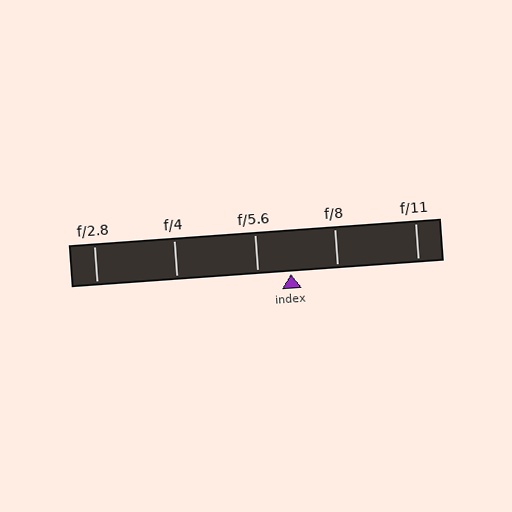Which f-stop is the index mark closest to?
The index mark is closest to f/5.6.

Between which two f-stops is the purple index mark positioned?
The index mark is between f/5.6 and f/8.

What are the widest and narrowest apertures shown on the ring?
The widest aperture shown is f/2.8 and the narrowest is f/11.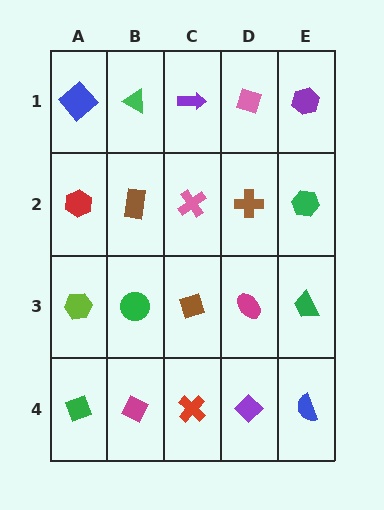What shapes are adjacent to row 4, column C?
A brown diamond (row 3, column C), a magenta diamond (row 4, column B), a purple diamond (row 4, column D).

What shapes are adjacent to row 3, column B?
A brown rectangle (row 2, column B), a magenta diamond (row 4, column B), a lime hexagon (row 3, column A), a brown diamond (row 3, column C).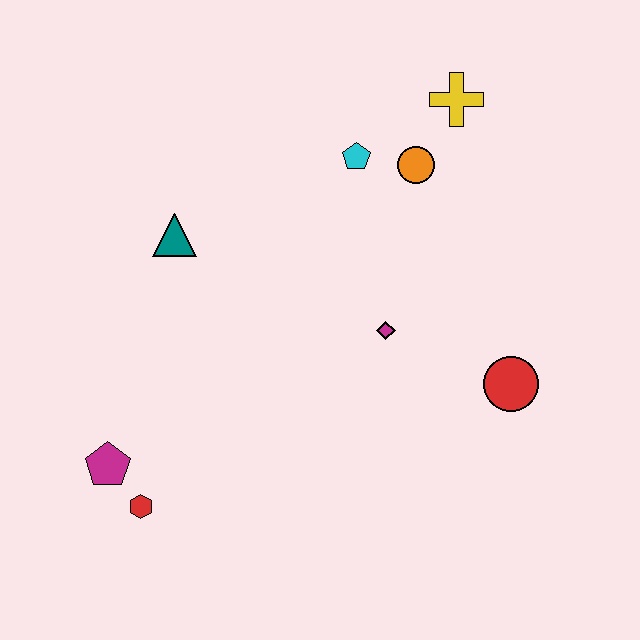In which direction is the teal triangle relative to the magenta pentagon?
The teal triangle is above the magenta pentagon.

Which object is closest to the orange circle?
The cyan pentagon is closest to the orange circle.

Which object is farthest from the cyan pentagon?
The red hexagon is farthest from the cyan pentagon.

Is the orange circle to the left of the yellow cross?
Yes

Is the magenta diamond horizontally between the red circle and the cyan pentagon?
Yes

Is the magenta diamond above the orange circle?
No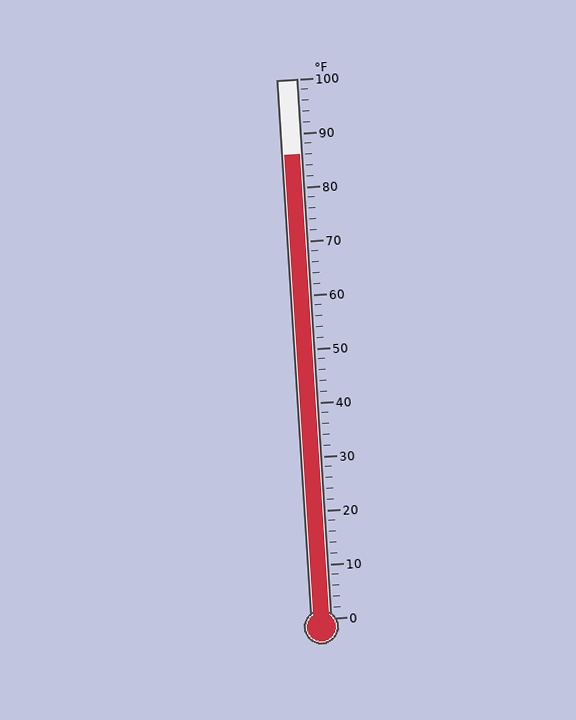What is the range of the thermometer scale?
The thermometer scale ranges from 0°F to 100°F.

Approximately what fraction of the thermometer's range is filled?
The thermometer is filled to approximately 85% of its range.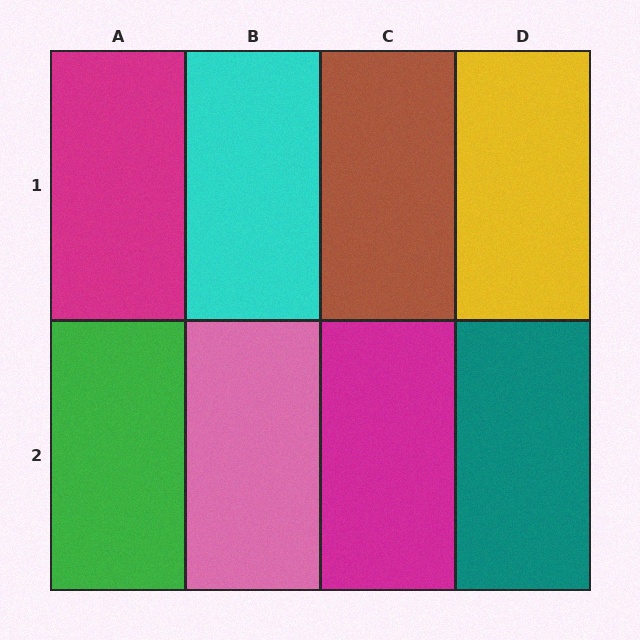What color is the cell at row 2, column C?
Magenta.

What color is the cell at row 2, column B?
Pink.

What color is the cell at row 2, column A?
Green.